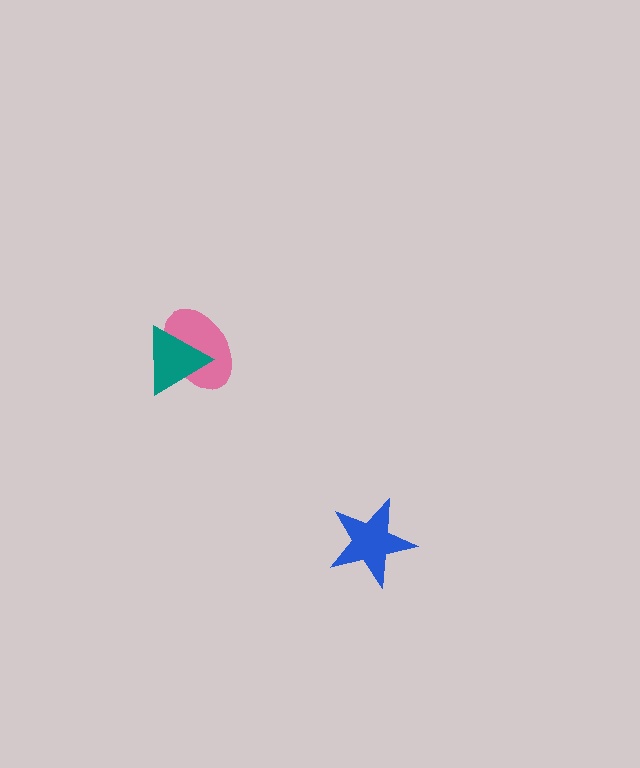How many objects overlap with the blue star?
0 objects overlap with the blue star.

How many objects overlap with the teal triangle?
1 object overlaps with the teal triangle.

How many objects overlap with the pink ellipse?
1 object overlaps with the pink ellipse.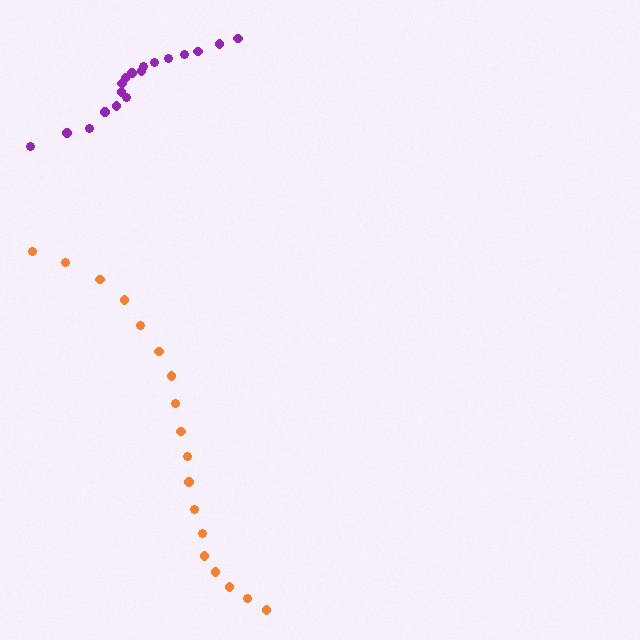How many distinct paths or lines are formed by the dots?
There are 2 distinct paths.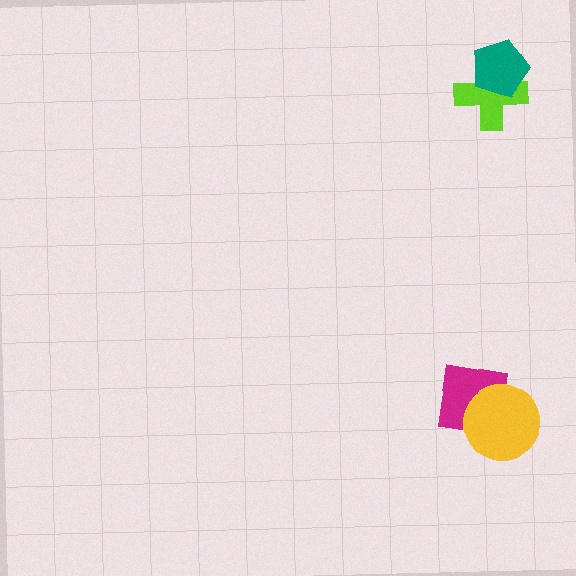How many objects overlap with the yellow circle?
1 object overlaps with the yellow circle.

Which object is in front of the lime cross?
The teal pentagon is in front of the lime cross.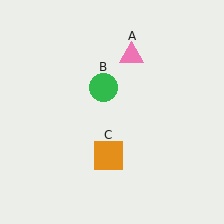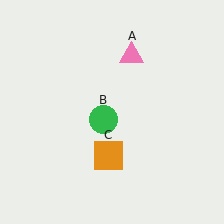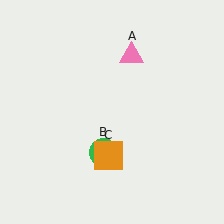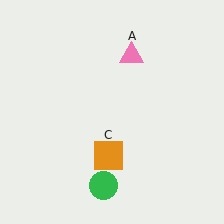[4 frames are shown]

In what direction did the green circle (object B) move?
The green circle (object B) moved down.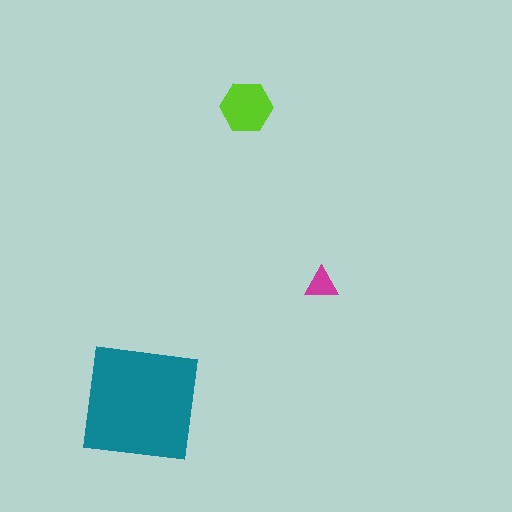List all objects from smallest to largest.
The magenta triangle, the lime hexagon, the teal square.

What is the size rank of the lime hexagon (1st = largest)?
2nd.